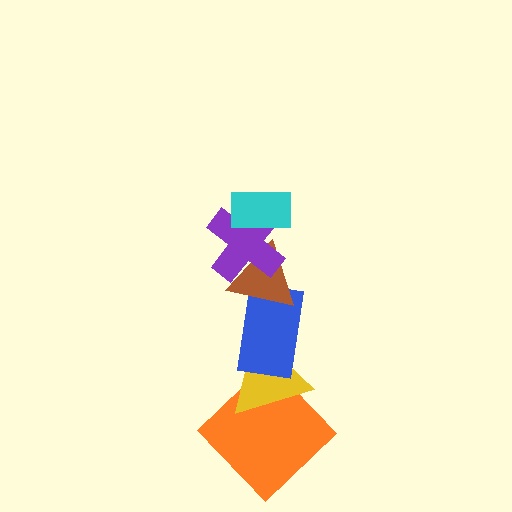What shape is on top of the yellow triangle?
The blue rectangle is on top of the yellow triangle.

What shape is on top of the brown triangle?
The purple cross is on top of the brown triangle.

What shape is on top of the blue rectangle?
The brown triangle is on top of the blue rectangle.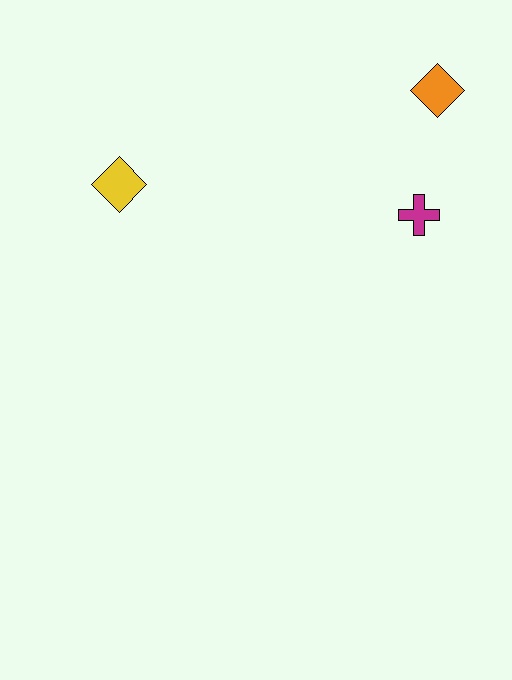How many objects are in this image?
There are 3 objects.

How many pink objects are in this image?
There are no pink objects.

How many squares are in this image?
There are no squares.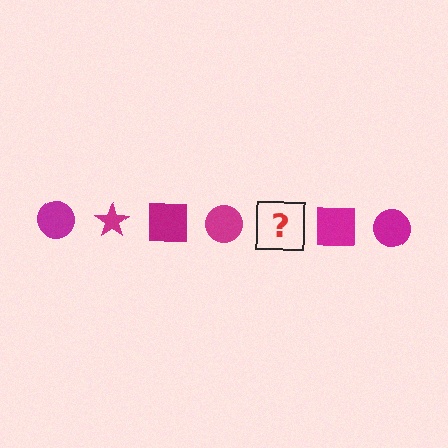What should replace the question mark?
The question mark should be replaced with a magenta star.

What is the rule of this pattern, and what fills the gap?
The rule is that the pattern cycles through circle, star, square shapes in magenta. The gap should be filled with a magenta star.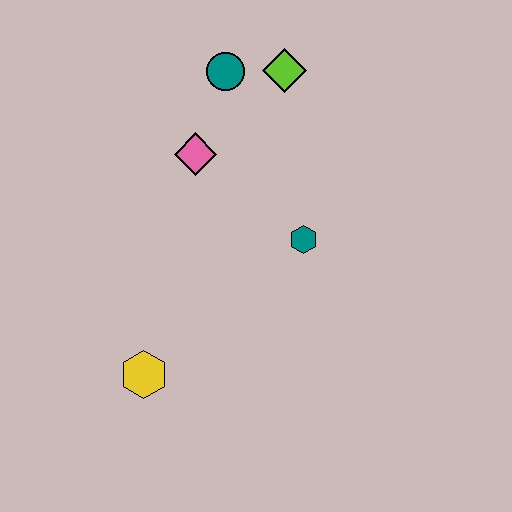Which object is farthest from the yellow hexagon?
The lime diamond is farthest from the yellow hexagon.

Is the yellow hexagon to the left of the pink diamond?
Yes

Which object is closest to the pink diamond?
The teal circle is closest to the pink diamond.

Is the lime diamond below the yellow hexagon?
No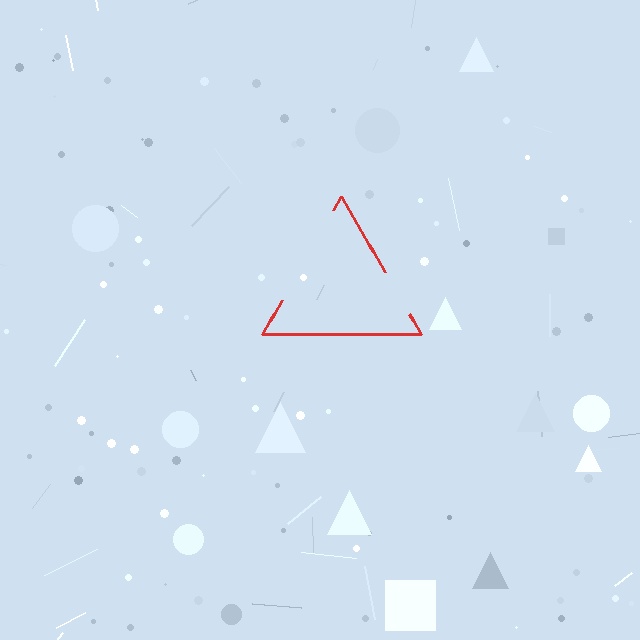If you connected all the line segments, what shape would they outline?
They would outline a triangle.